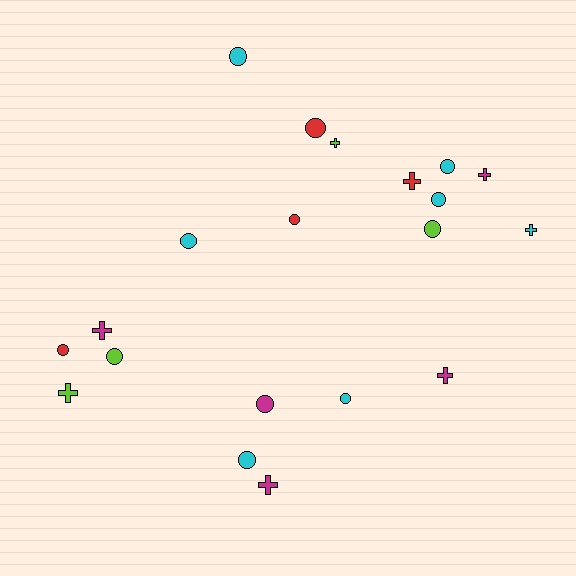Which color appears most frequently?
Cyan, with 7 objects.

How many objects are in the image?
There are 20 objects.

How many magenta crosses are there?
There are 4 magenta crosses.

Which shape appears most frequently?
Circle, with 12 objects.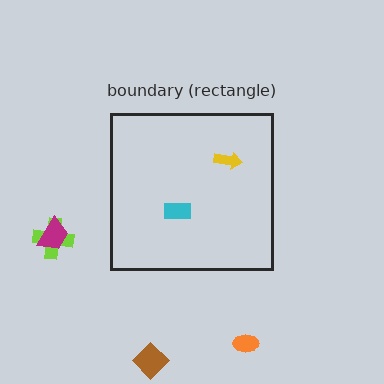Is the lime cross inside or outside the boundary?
Outside.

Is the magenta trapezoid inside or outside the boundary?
Outside.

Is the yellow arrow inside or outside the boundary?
Inside.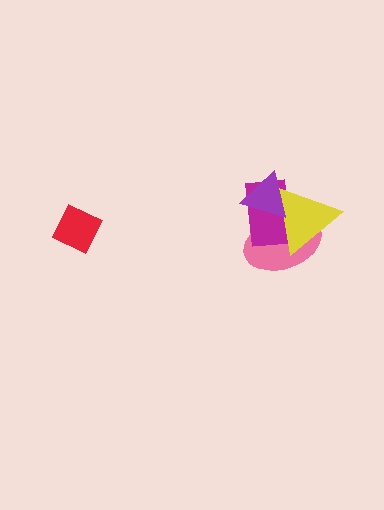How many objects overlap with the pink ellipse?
3 objects overlap with the pink ellipse.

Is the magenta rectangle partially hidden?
Yes, it is partially covered by another shape.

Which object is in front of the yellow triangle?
The purple triangle is in front of the yellow triangle.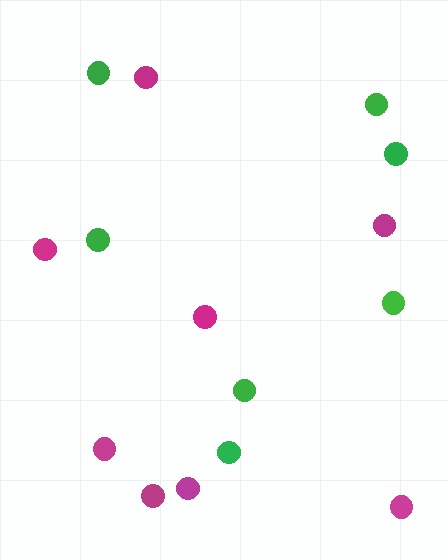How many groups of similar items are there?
There are 2 groups: one group of green circles (7) and one group of magenta circles (8).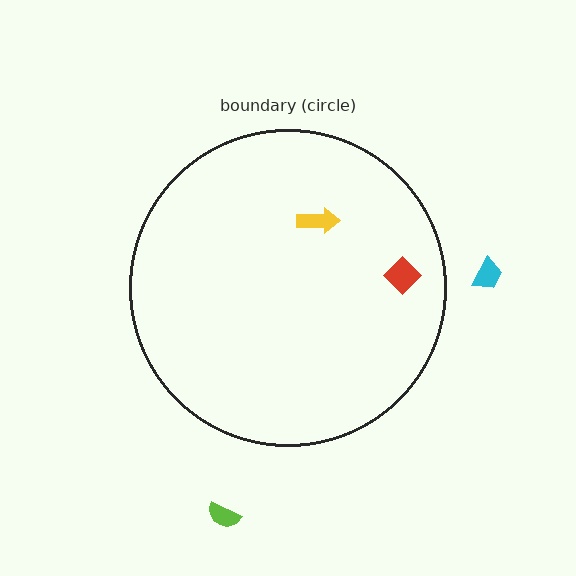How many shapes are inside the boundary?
2 inside, 2 outside.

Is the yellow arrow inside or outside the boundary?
Inside.